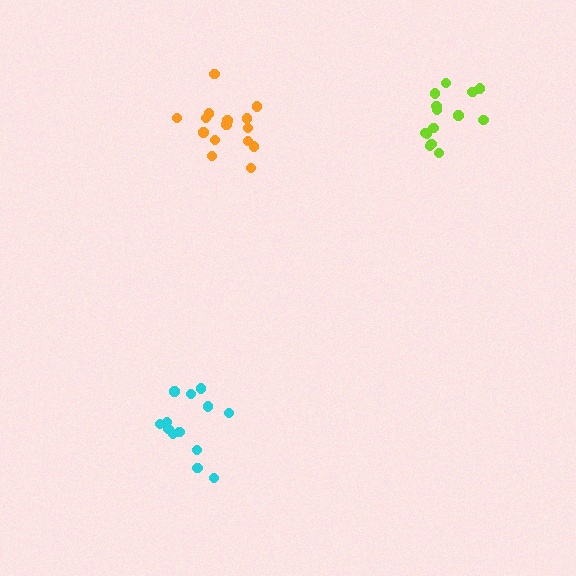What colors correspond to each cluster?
The clusters are colored: cyan, orange, lime.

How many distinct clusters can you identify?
There are 3 distinct clusters.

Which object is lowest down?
The cyan cluster is bottommost.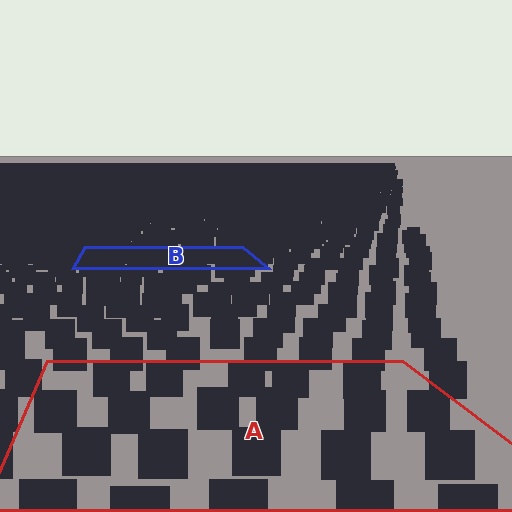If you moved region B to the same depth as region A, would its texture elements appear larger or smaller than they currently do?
They would appear larger. At a closer depth, the same texture elements are projected at a bigger on-screen size.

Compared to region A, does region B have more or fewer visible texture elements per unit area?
Region B has more texture elements per unit area — they are packed more densely because it is farther away.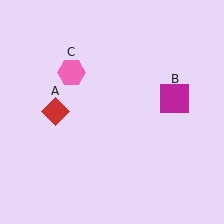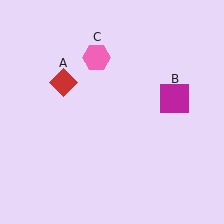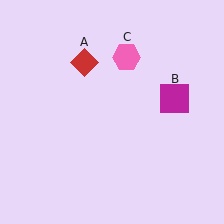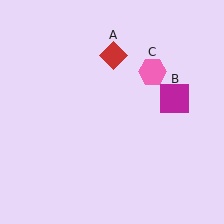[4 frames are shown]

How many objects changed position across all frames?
2 objects changed position: red diamond (object A), pink hexagon (object C).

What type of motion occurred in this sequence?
The red diamond (object A), pink hexagon (object C) rotated clockwise around the center of the scene.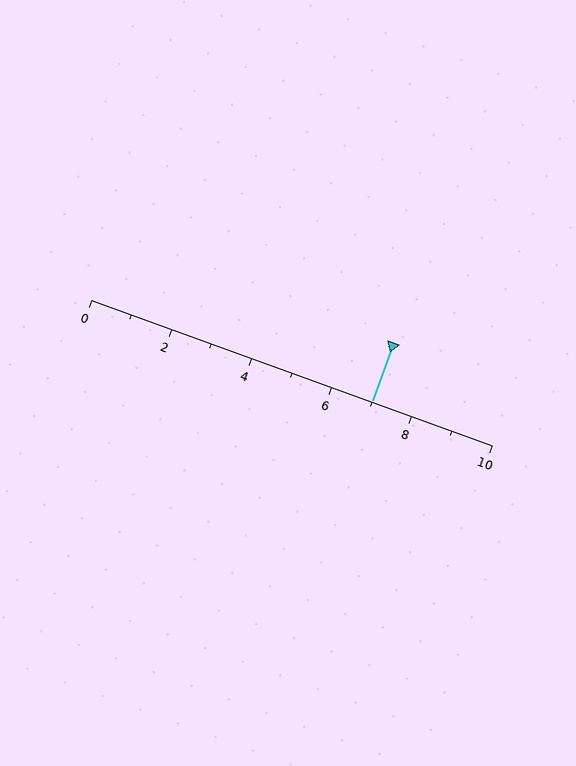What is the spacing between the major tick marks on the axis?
The major ticks are spaced 2 apart.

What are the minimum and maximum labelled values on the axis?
The axis runs from 0 to 10.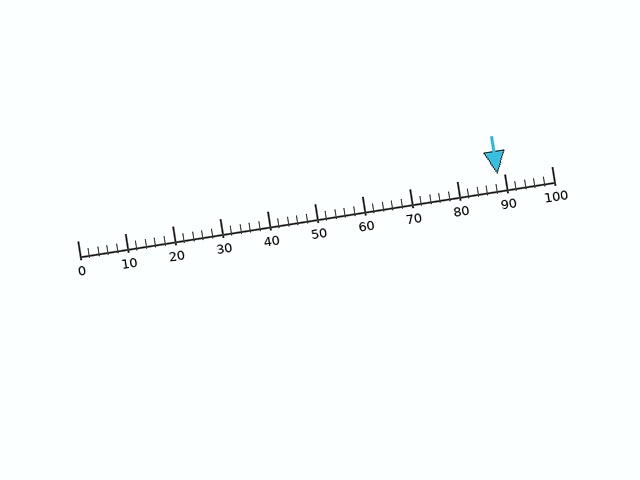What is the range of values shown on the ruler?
The ruler shows values from 0 to 100.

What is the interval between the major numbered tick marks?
The major tick marks are spaced 10 units apart.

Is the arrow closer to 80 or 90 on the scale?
The arrow is closer to 90.